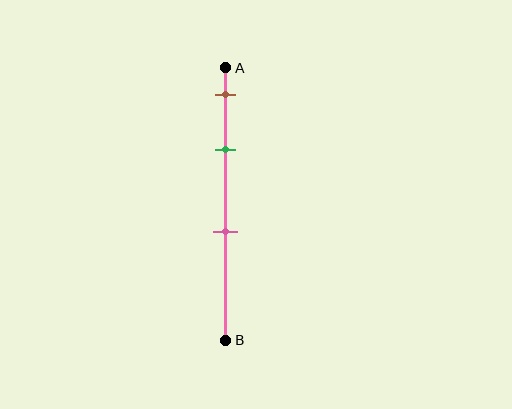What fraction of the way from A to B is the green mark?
The green mark is approximately 30% (0.3) of the way from A to B.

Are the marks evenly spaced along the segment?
No, the marks are not evenly spaced.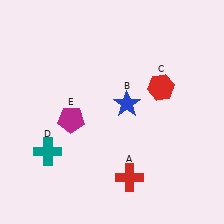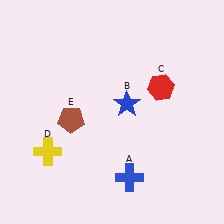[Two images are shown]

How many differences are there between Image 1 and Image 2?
There are 3 differences between the two images.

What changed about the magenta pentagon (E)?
In Image 1, E is magenta. In Image 2, it changed to brown.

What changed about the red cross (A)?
In Image 1, A is red. In Image 2, it changed to blue.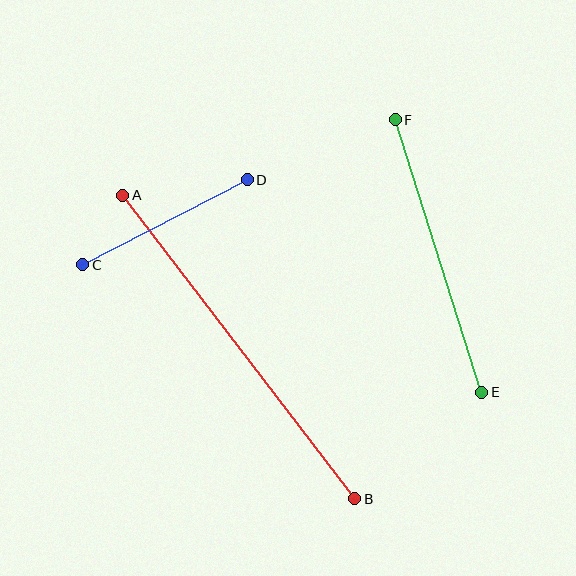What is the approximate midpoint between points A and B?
The midpoint is at approximately (239, 347) pixels.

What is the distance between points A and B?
The distance is approximately 382 pixels.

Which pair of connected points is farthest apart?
Points A and B are farthest apart.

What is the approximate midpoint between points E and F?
The midpoint is at approximately (438, 256) pixels.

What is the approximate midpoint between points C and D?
The midpoint is at approximately (165, 222) pixels.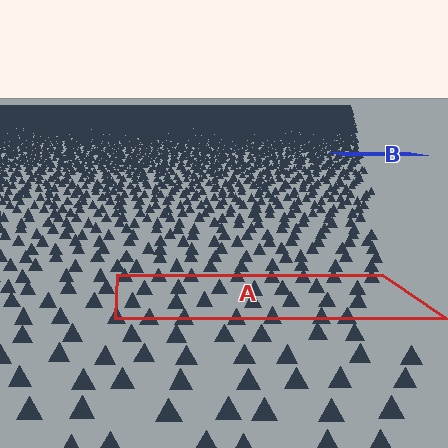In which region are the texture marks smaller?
The texture marks are smaller in region B, because it is farther away.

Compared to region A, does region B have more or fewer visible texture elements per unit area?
Region B has more texture elements per unit area — they are packed more densely because it is farther away.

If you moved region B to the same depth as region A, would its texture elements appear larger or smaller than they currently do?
They would appear larger. At a closer depth, the same texture elements are projected at a bigger on-screen size.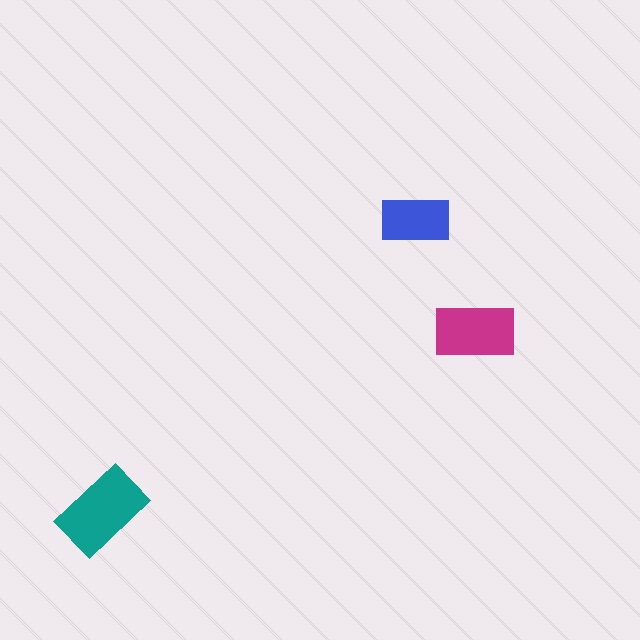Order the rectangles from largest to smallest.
the teal one, the magenta one, the blue one.